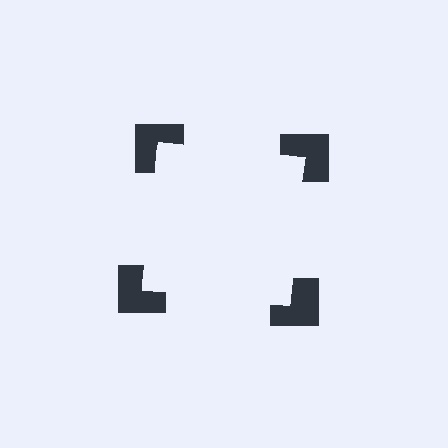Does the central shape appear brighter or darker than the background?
It typically appears slightly brighter than the background, even though no actual brightness change is drawn.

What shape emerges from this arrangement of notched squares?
An illusory square — its edges are inferred from the aligned wedge cuts in the notched squares, not physically drawn.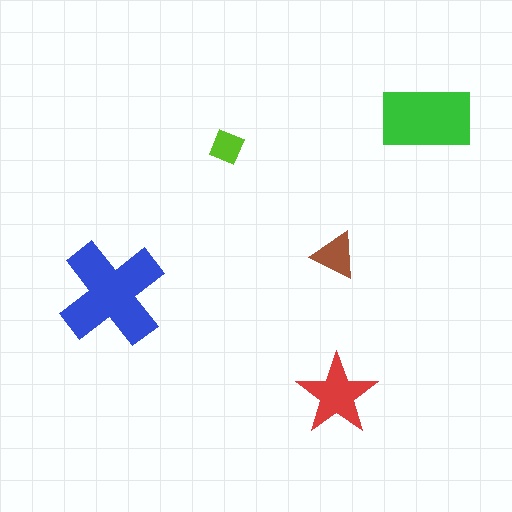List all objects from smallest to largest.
The lime diamond, the brown triangle, the red star, the green rectangle, the blue cross.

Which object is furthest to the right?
The green rectangle is rightmost.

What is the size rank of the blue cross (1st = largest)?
1st.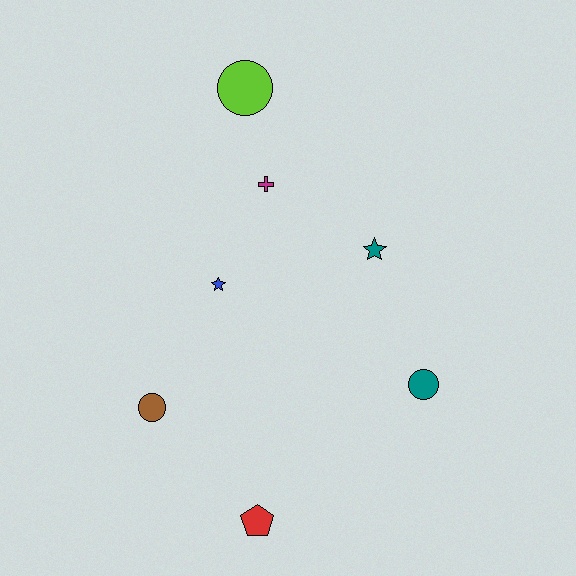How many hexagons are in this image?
There are no hexagons.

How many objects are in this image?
There are 7 objects.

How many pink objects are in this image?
There are no pink objects.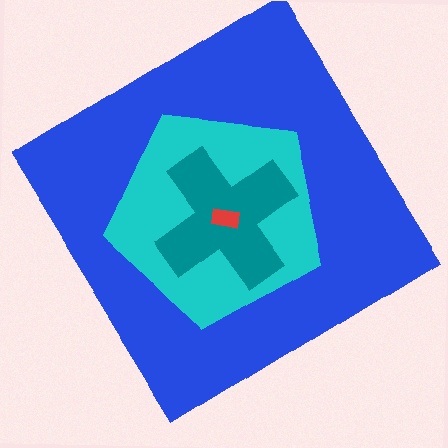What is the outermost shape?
The blue diamond.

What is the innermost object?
The red rectangle.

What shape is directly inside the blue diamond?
The cyan pentagon.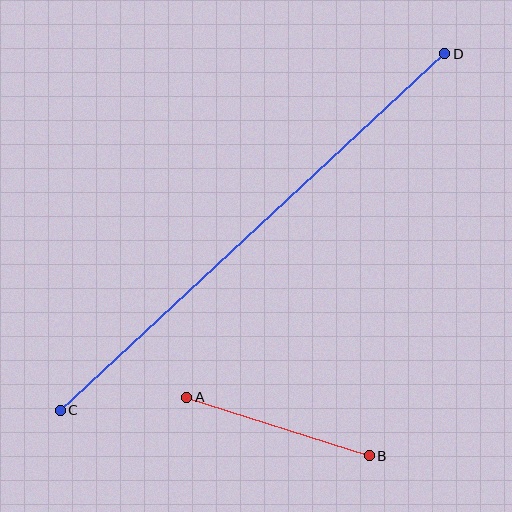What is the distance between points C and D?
The distance is approximately 524 pixels.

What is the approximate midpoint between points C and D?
The midpoint is at approximately (253, 232) pixels.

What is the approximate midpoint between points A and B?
The midpoint is at approximately (278, 427) pixels.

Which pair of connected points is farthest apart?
Points C and D are farthest apart.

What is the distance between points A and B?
The distance is approximately 192 pixels.